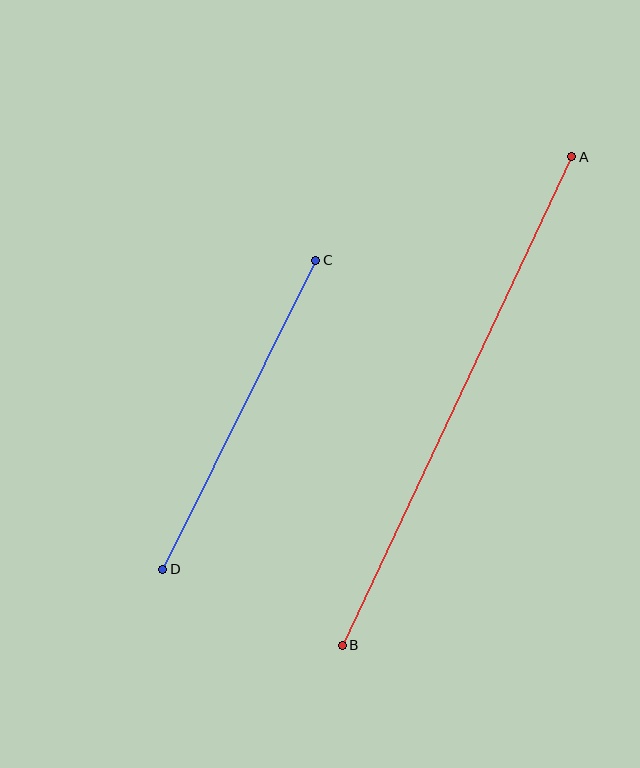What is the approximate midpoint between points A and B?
The midpoint is at approximately (457, 401) pixels.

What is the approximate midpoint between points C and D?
The midpoint is at approximately (239, 415) pixels.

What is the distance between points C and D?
The distance is approximately 345 pixels.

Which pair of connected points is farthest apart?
Points A and B are farthest apart.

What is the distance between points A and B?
The distance is approximately 540 pixels.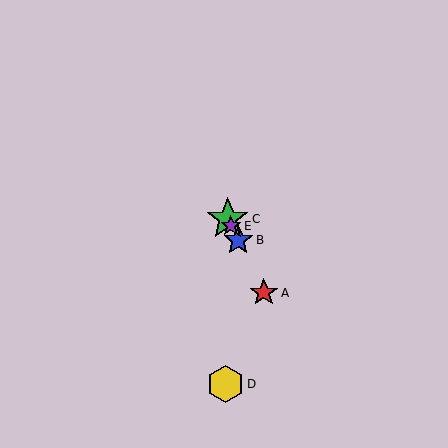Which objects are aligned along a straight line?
Objects A, B, C, E are aligned along a straight line.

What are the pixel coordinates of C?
Object C is at (228, 219).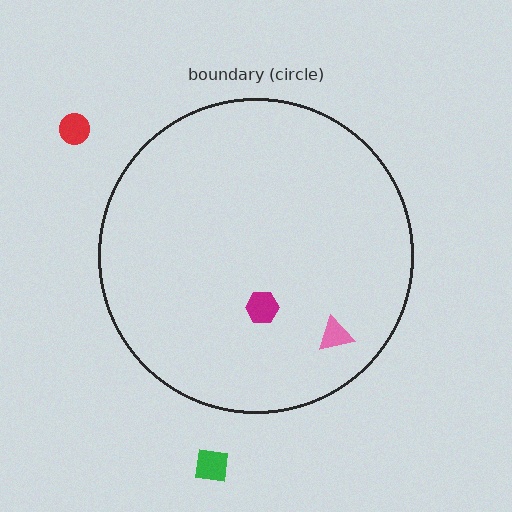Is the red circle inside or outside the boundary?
Outside.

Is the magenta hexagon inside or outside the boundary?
Inside.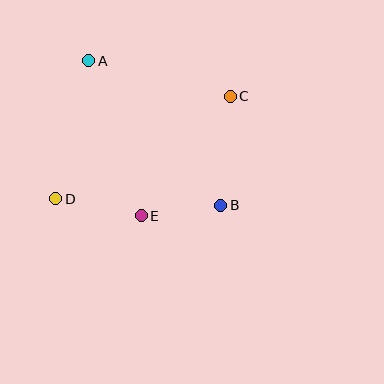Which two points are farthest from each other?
Points C and D are farthest from each other.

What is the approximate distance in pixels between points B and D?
The distance between B and D is approximately 165 pixels.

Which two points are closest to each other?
Points B and E are closest to each other.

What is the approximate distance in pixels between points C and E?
The distance between C and E is approximately 149 pixels.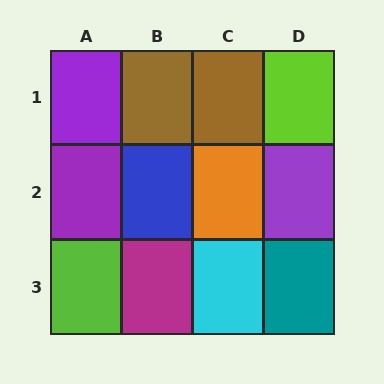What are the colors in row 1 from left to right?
Purple, brown, brown, lime.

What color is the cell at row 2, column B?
Blue.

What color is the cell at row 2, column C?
Orange.